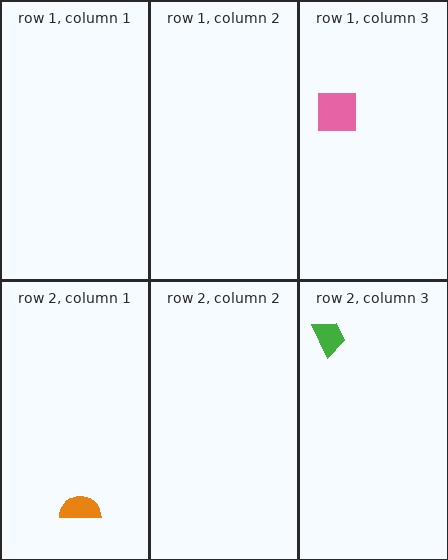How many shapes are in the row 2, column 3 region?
1.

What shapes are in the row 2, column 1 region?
The orange semicircle.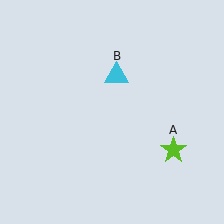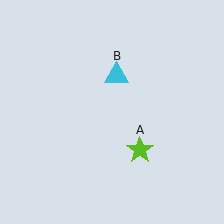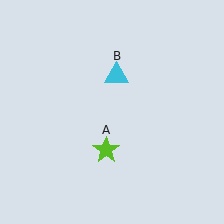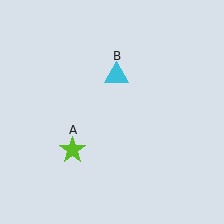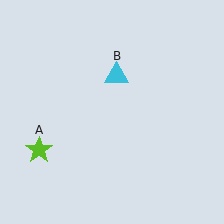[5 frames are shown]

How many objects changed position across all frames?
1 object changed position: lime star (object A).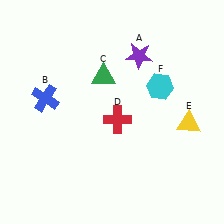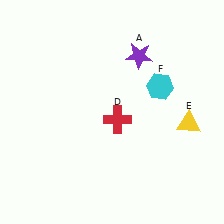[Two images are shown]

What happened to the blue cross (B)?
The blue cross (B) was removed in Image 2. It was in the top-left area of Image 1.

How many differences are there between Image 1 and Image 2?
There are 2 differences between the two images.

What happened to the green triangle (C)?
The green triangle (C) was removed in Image 2. It was in the top-left area of Image 1.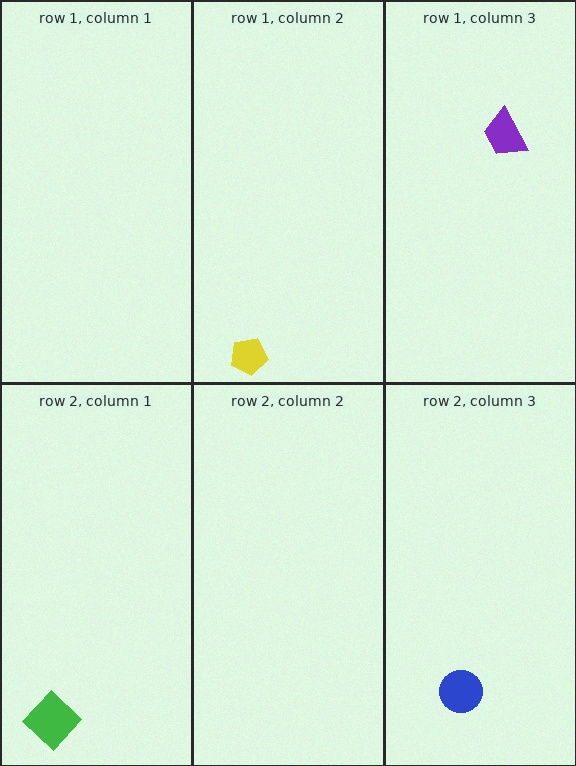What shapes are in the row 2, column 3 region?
The blue circle.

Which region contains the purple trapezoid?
The row 1, column 3 region.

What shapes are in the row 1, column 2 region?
The yellow pentagon.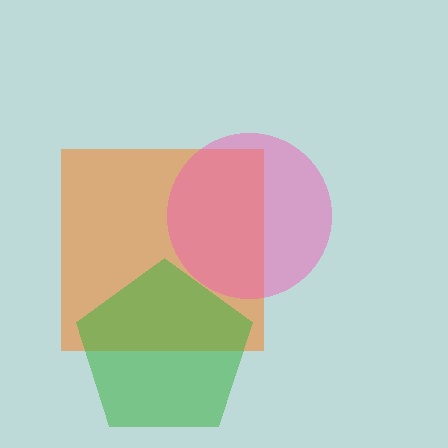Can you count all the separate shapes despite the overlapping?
Yes, there are 3 separate shapes.